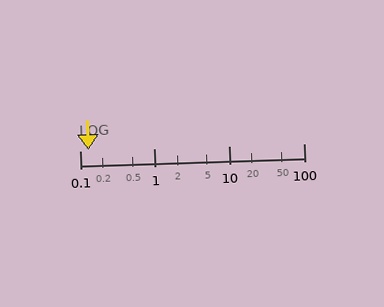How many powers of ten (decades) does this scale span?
The scale spans 3 decades, from 0.1 to 100.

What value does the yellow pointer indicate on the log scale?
The pointer indicates approximately 0.13.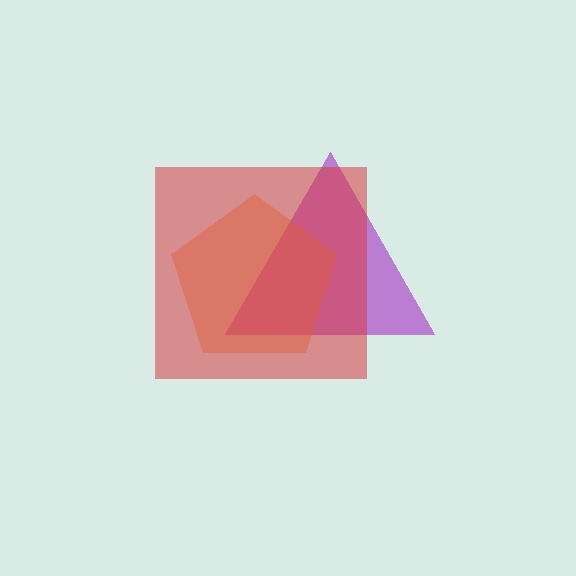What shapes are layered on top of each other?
The layered shapes are: a purple triangle, an orange pentagon, a red square.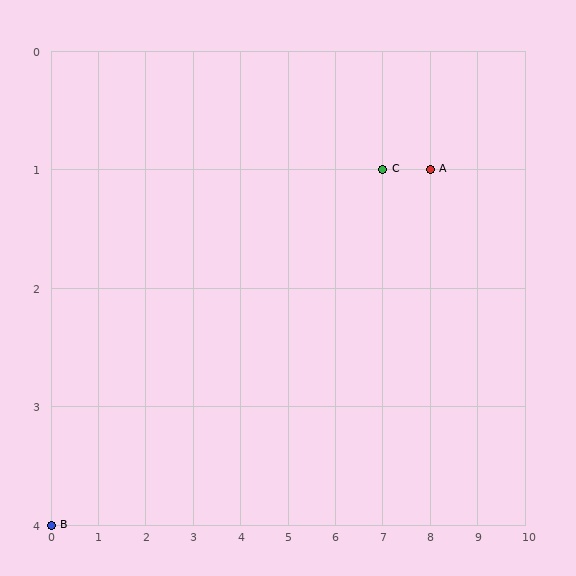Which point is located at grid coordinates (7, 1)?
Point C is at (7, 1).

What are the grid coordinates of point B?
Point B is at grid coordinates (0, 4).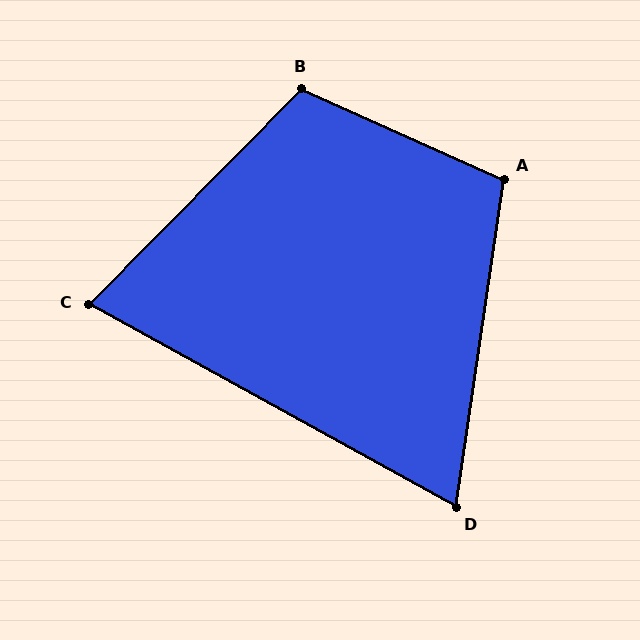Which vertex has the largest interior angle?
B, at approximately 111 degrees.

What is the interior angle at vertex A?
Approximately 106 degrees (obtuse).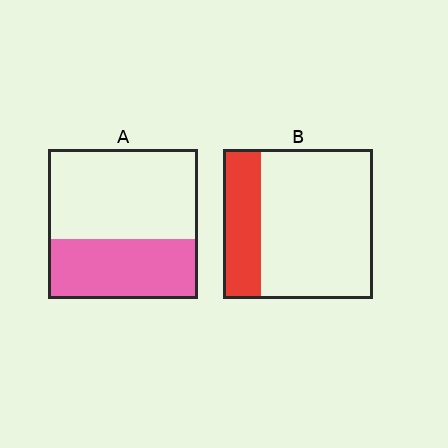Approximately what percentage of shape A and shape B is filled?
A is approximately 40% and B is approximately 25%.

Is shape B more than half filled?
No.